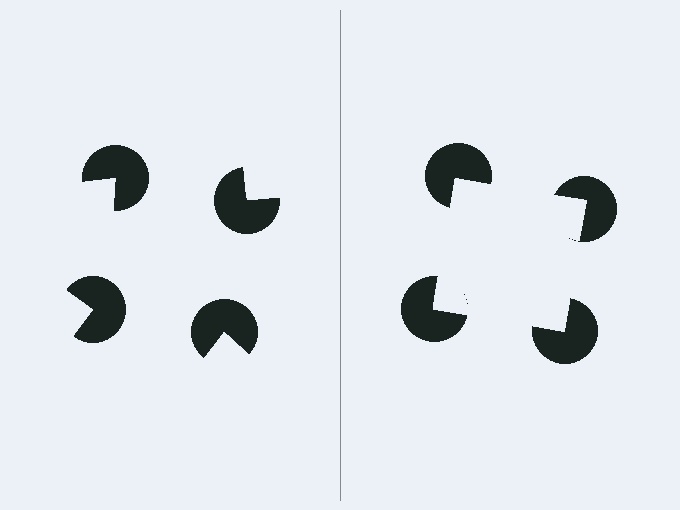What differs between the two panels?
The pac-man discs are positioned identically on both sides; only the wedge orientations differ. On the right they align to a square; on the left they are misaligned.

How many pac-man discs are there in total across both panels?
8 — 4 on each side.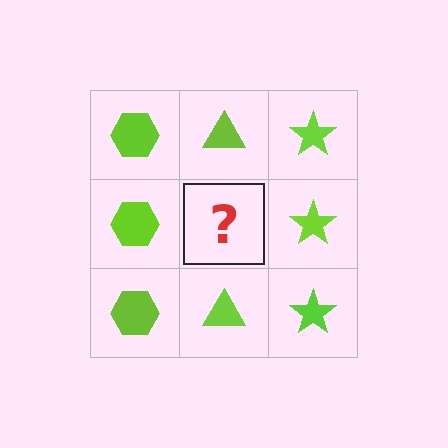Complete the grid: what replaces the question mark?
The question mark should be replaced with a lime triangle.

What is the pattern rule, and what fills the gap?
The rule is that each column has a consistent shape. The gap should be filled with a lime triangle.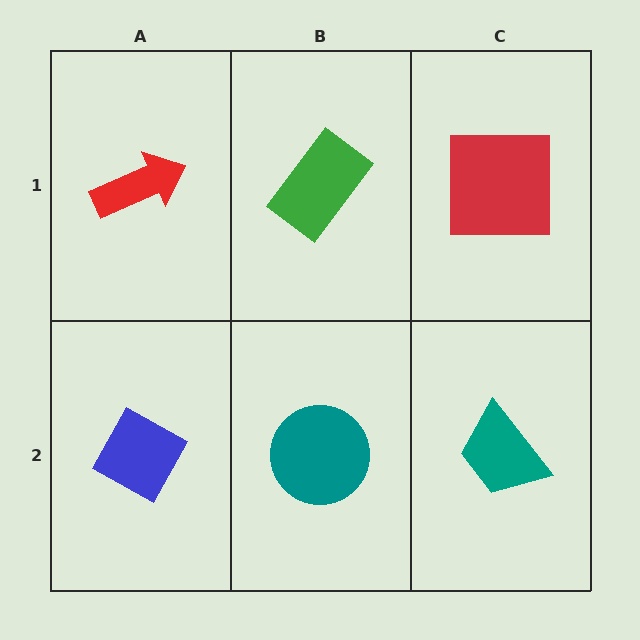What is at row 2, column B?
A teal circle.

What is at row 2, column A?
A blue diamond.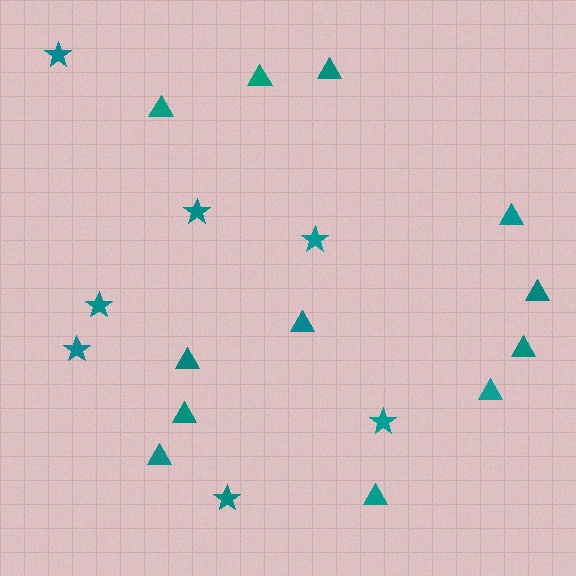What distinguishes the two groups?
There are 2 groups: one group of stars (7) and one group of triangles (12).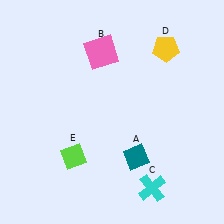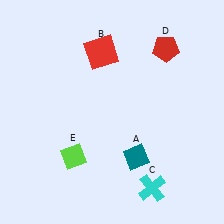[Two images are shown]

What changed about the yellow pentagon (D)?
In Image 1, D is yellow. In Image 2, it changed to red.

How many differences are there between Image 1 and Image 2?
There are 2 differences between the two images.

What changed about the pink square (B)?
In Image 1, B is pink. In Image 2, it changed to red.